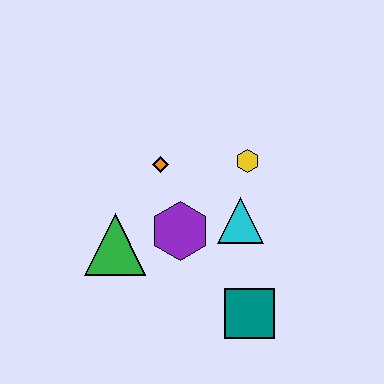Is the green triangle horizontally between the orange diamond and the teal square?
No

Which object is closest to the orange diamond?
The purple hexagon is closest to the orange diamond.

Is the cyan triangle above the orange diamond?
No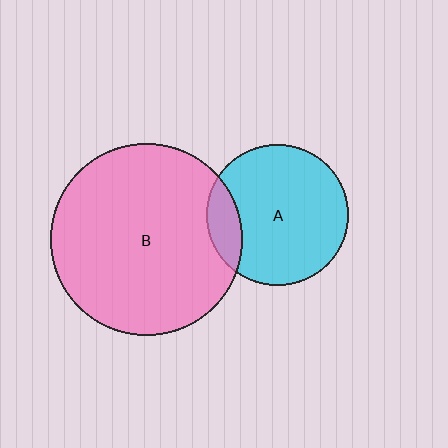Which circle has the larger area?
Circle B (pink).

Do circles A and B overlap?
Yes.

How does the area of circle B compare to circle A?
Approximately 1.8 times.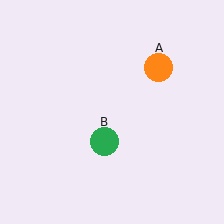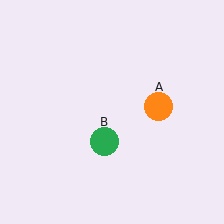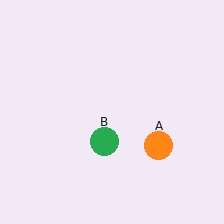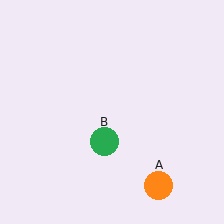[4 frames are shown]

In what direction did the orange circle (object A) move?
The orange circle (object A) moved down.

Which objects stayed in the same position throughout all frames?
Green circle (object B) remained stationary.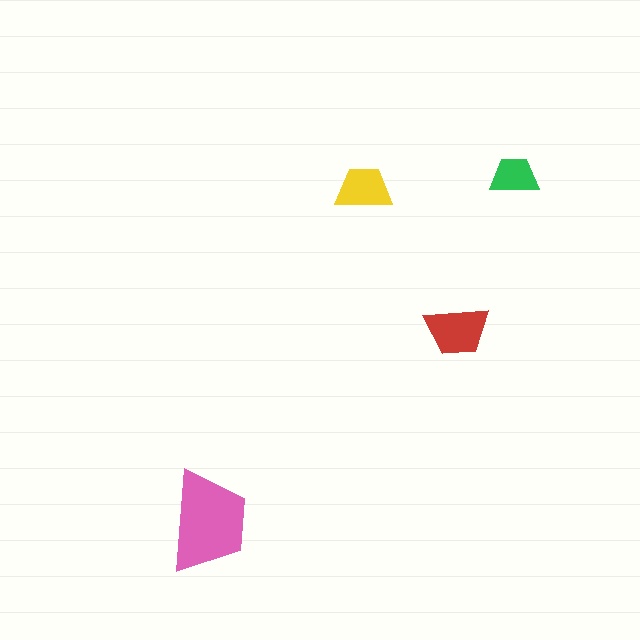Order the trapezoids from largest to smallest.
the pink one, the red one, the yellow one, the green one.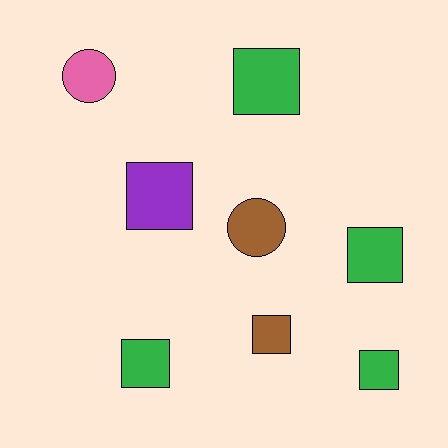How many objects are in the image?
There are 8 objects.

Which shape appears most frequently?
Square, with 6 objects.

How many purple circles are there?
There are no purple circles.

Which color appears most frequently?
Green, with 4 objects.